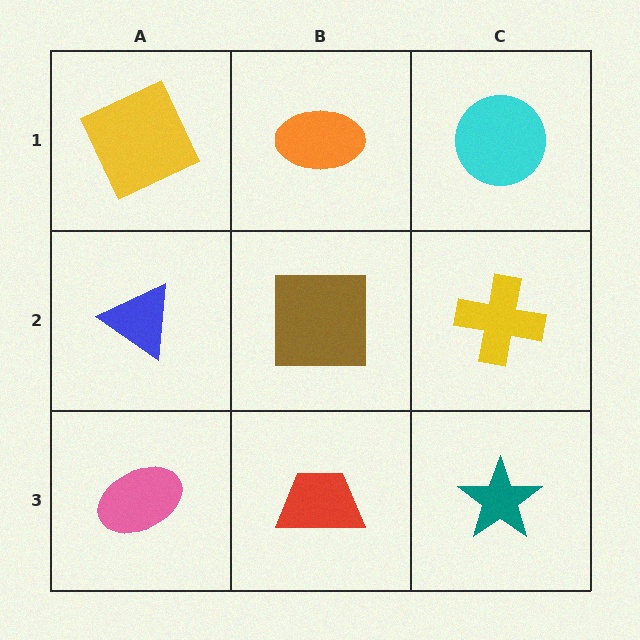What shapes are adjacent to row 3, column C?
A yellow cross (row 2, column C), a red trapezoid (row 3, column B).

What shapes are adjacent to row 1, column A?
A blue triangle (row 2, column A), an orange ellipse (row 1, column B).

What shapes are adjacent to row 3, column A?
A blue triangle (row 2, column A), a red trapezoid (row 3, column B).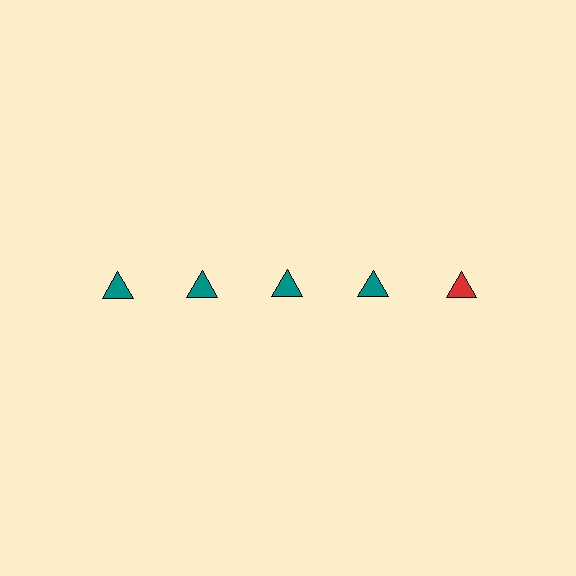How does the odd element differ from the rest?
It has a different color: red instead of teal.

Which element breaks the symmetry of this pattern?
The red triangle in the top row, rightmost column breaks the symmetry. All other shapes are teal triangles.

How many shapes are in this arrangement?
There are 5 shapes arranged in a grid pattern.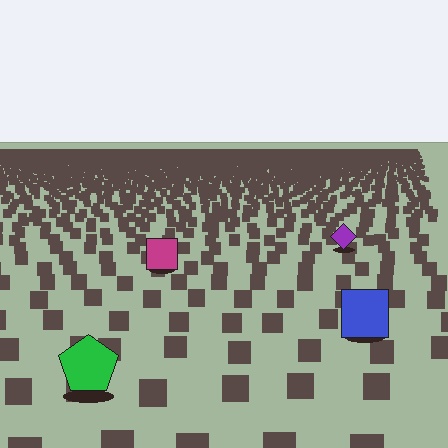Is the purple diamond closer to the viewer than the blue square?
No. The blue square is closer — you can tell from the texture gradient: the ground texture is coarser near it.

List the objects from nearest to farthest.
From nearest to farthest: the green pentagon, the blue square, the magenta square, the purple diamond.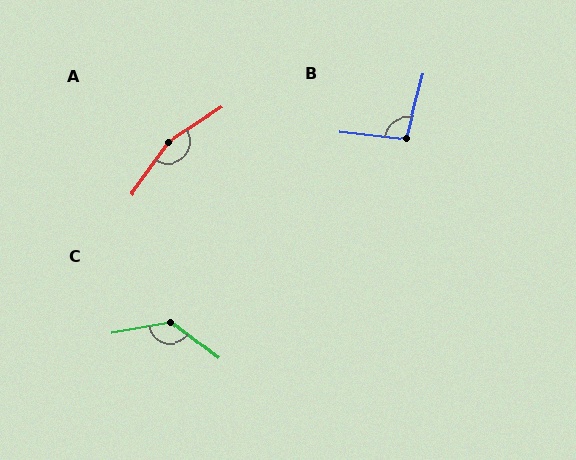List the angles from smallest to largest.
B (99°), C (132°), A (158°).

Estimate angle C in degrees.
Approximately 132 degrees.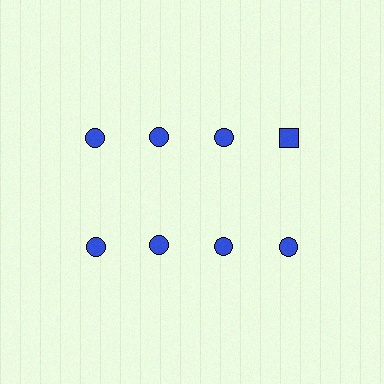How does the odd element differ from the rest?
It has a different shape: square instead of circle.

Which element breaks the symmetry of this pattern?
The blue square in the top row, second from right column breaks the symmetry. All other shapes are blue circles.